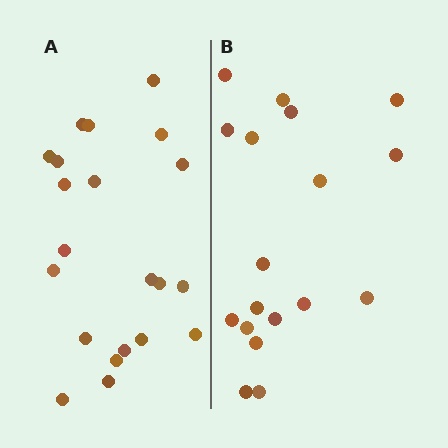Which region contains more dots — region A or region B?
Region A (the left region) has more dots.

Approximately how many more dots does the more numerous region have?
Region A has just a few more — roughly 2 or 3 more dots than region B.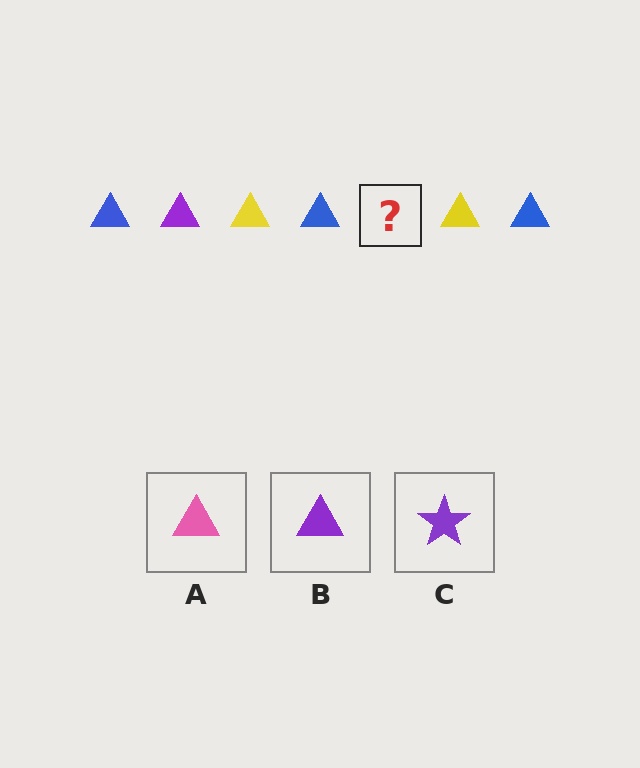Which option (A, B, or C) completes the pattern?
B.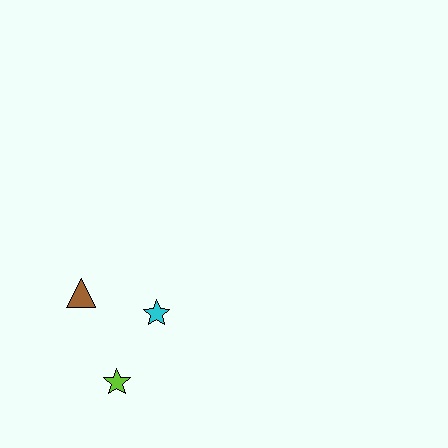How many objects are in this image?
There are 3 objects.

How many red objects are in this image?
There are no red objects.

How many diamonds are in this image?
There are no diamonds.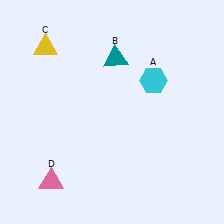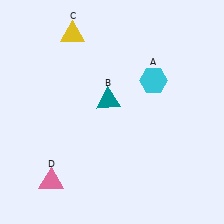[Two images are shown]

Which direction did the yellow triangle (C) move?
The yellow triangle (C) moved right.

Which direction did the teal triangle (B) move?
The teal triangle (B) moved down.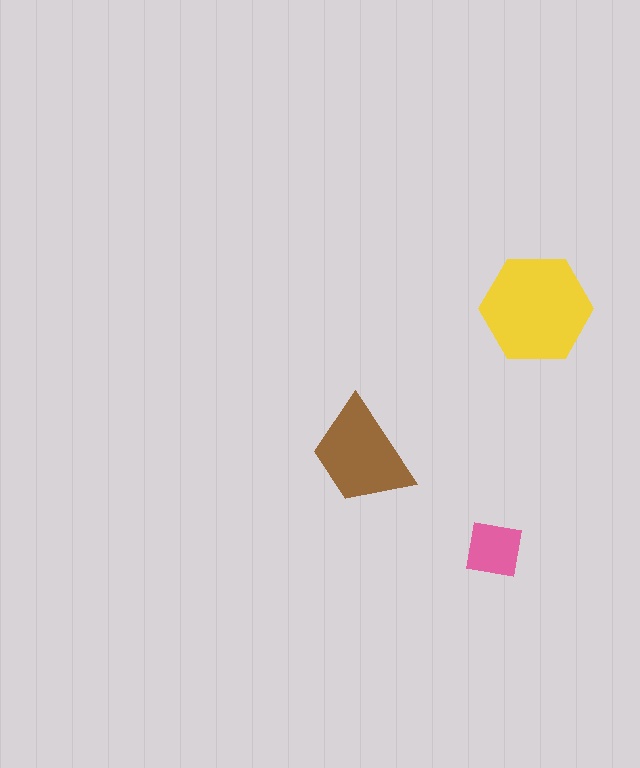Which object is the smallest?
The pink square.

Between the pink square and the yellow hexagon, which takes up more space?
The yellow hexagon.